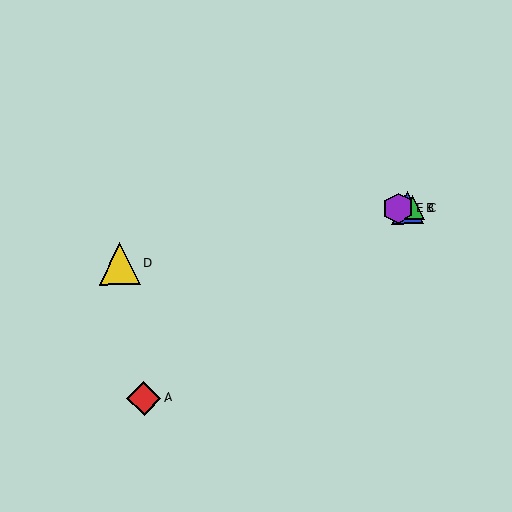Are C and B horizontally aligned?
Yes, both are at y≈208.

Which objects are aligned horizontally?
Objects B, C, E are aligned horizontally.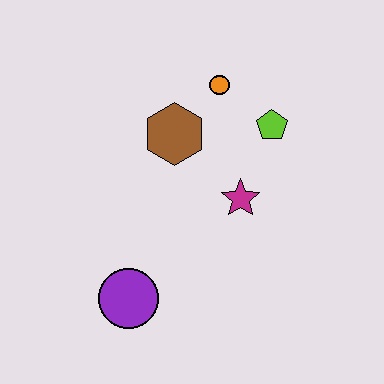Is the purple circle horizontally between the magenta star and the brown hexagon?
No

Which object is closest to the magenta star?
The lime pentagon is closest to the magenta star.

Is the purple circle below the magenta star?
Yes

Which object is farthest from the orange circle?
The purple circle is farthest from the orange circle.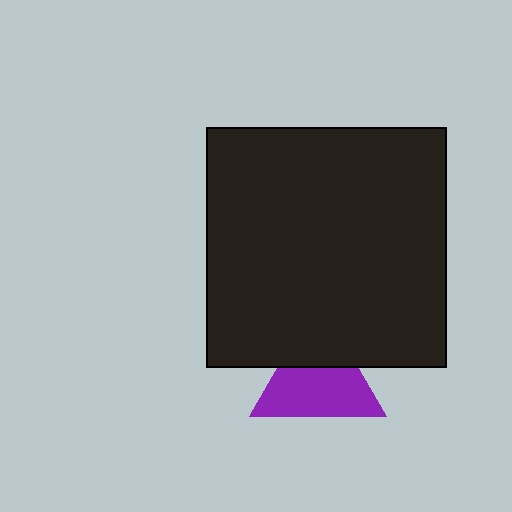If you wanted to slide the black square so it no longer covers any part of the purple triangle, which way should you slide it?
Slide it up — that is the most direct way to separate the two shapes.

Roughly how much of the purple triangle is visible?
Most of it is visible (roughly 66%).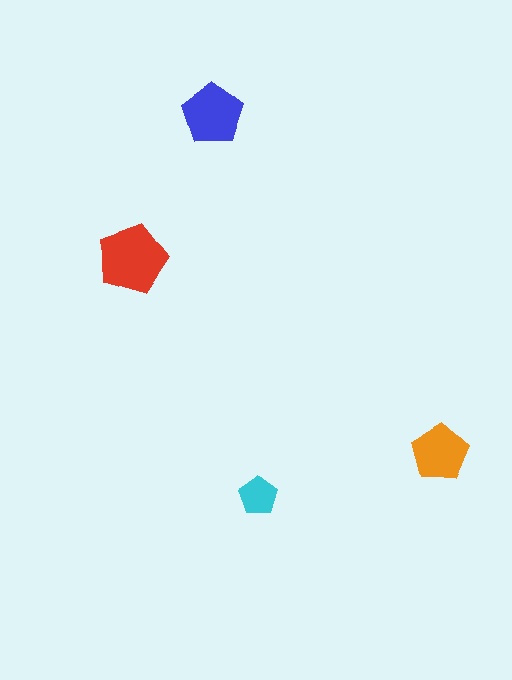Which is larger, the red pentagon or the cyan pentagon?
The red one.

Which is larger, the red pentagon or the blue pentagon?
The red one.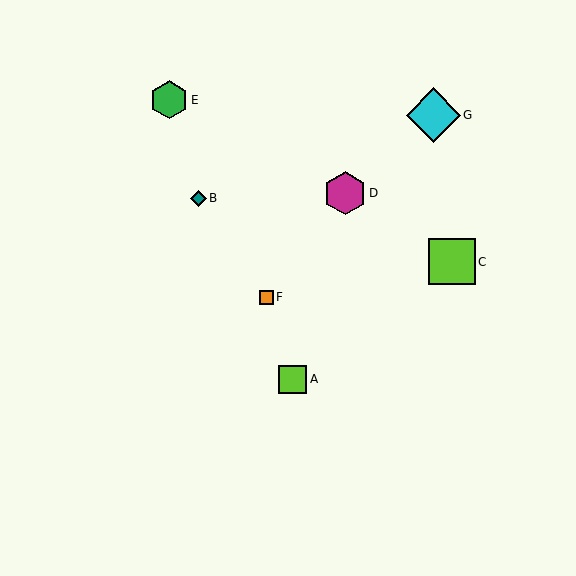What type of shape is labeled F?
Shape F is an orange square.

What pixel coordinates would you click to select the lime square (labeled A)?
Click at (293, 379) to select the lime square A.